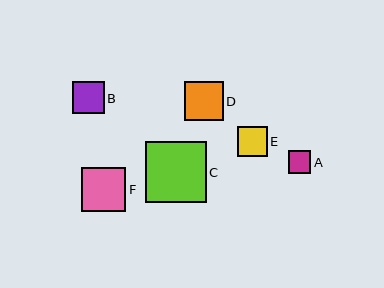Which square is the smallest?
Square A is the smallest with a size of approximately 23 pixels.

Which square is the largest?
Square C is the largest with a size of approximately 61 pixels.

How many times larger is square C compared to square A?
Square C is approximately 2.7 times the size of square A.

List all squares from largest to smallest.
From largest to smallest: C, F, D, B, E, A.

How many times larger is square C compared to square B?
Square C is approximately 1.9 times the size of square B.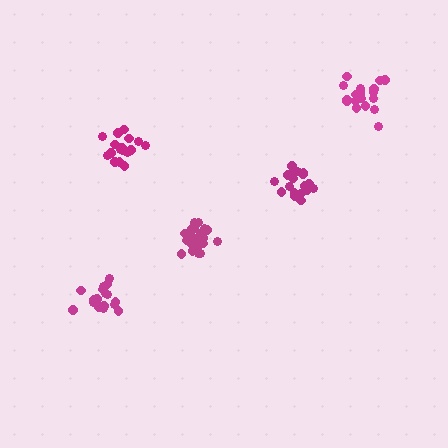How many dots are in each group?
Group 1: 20 dots, Group 2: 21 dots, Group 3: 17 dots, Group 4: 20 dots, Group 5: 18 dots (96 total).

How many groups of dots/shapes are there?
There are 5 groups.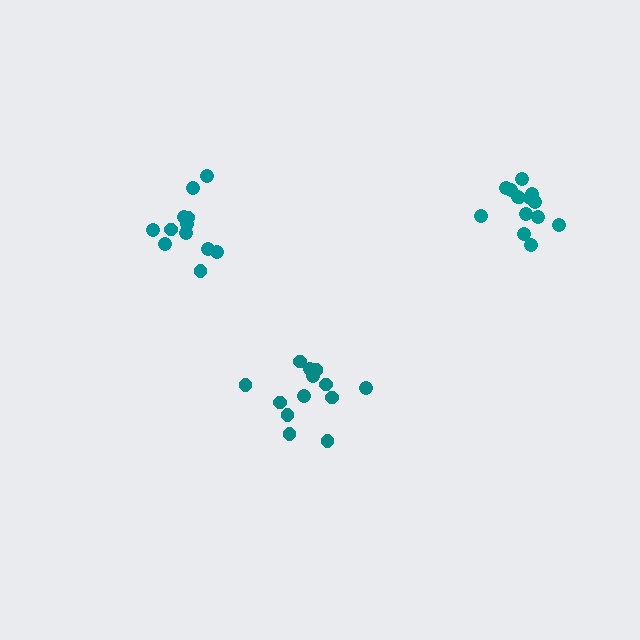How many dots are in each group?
Group 1: 14 dots, Group 2: 13 dots, Group 3: 12 dots (39 total).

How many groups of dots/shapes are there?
There are 3 groups.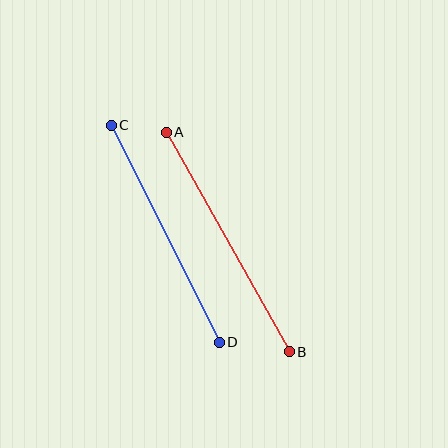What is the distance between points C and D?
The distance is approximately 243 pixels.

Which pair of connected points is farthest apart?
Points A and B are farthest apart.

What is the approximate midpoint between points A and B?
The midpoint is at approximately (228, 242) pixels.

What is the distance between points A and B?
The distance is approximately 251 pixels.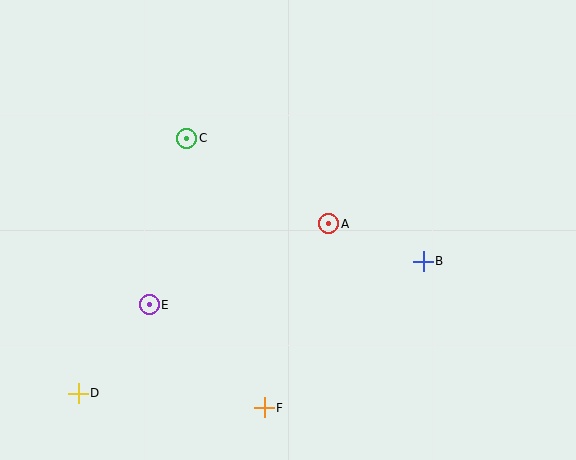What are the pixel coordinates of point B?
Point B is at (423, 261).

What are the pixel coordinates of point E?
Point E is at (149, 305).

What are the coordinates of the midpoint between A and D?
The midpoint between A and D is at (204, 308).